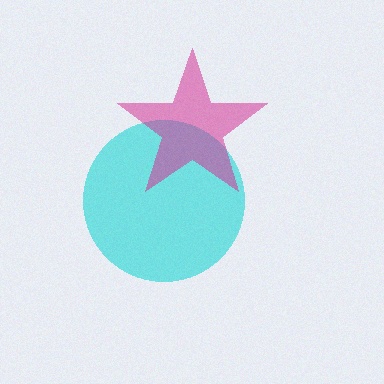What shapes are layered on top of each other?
The layered shapes are: a cyan circle, a magenta star.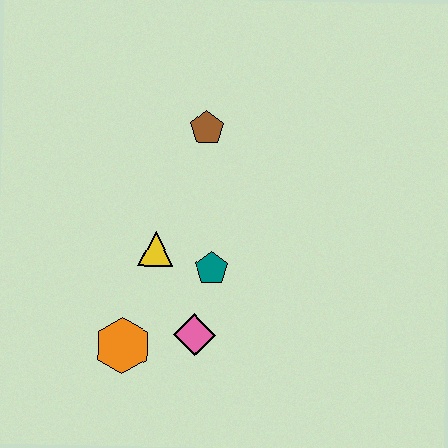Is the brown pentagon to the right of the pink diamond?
Yes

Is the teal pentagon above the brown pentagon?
No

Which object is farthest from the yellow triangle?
The brown pentagon is farthest from the yellow triangle.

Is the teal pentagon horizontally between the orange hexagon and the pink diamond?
No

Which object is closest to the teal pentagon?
The yellow triangle is closest to the teal pentagon.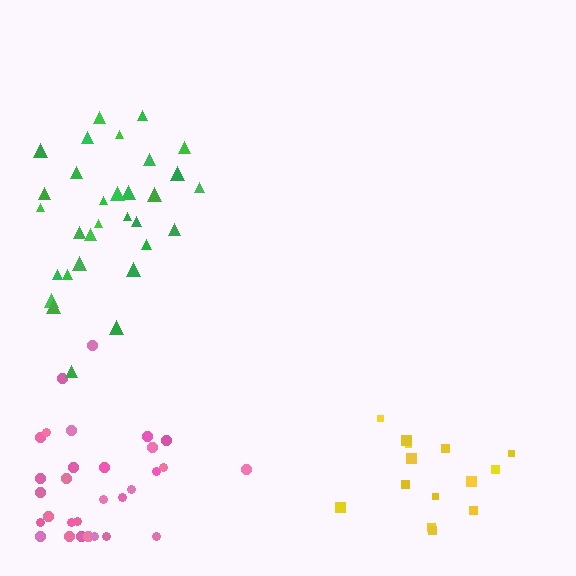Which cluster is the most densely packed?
Green.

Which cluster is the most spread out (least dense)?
Yellow.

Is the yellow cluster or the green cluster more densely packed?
Green.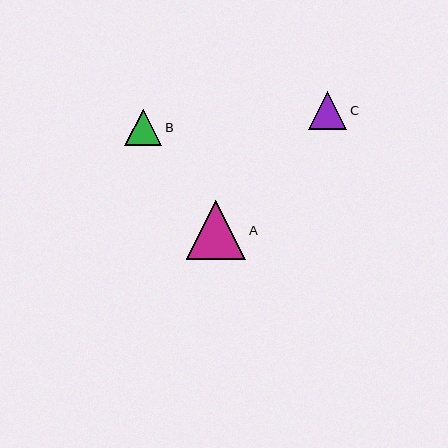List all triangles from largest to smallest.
From largest to smallest: A, C, B.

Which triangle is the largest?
Triangle A is the largest with a size of approximately 60 pixels.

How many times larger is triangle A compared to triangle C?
Triangle A is approximately 1.6 times the size of triangle C.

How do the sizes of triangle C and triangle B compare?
Triangle C and triangle B are approximately the same size.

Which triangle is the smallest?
Triangle B is the smallest with a size of approximately 37 pixels.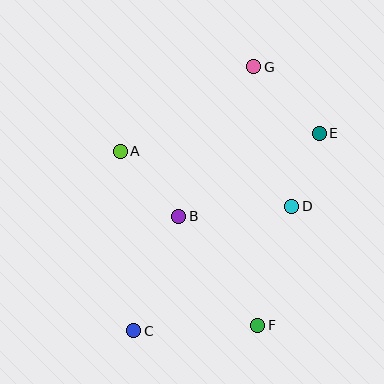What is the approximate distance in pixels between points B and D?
The distance between B and D is approximately 114 pixels.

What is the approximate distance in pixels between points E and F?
The distance between E and F is approximately 201 pixels.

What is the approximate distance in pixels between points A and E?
The distance between A and E is approximately 200 pixels.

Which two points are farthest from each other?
Points C and G are farthest from each other.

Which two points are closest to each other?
Points D and E are closest to each other.